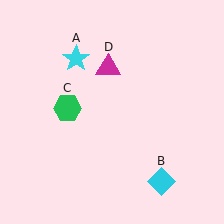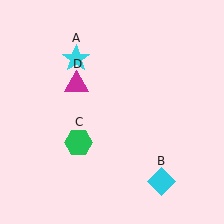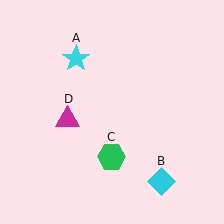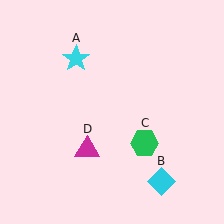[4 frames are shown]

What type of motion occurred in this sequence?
The green hexagon (object C), magenta triangle (object D) rotated counterclockwise around the center of the scene.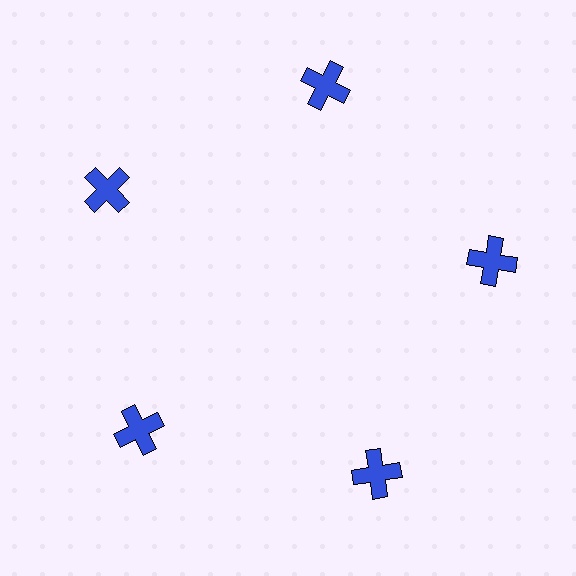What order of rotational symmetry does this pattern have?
This pattern has 5-fold rotational symmetry.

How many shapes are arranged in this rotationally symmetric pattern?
There are 5 shapes, arranged in 5 groups of 1.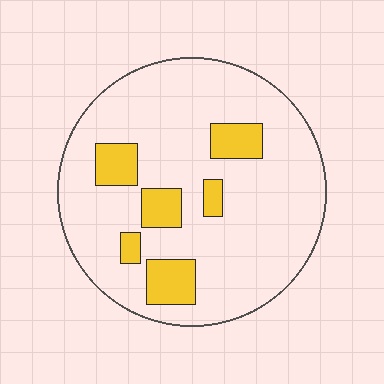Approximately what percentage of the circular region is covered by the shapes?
Approximately 15%.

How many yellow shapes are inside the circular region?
6.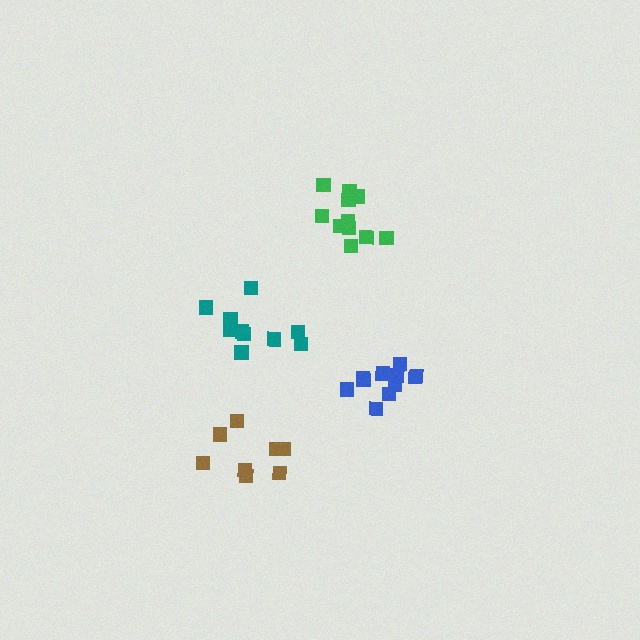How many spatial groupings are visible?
There are 4 spatial groupings.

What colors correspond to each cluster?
The clusters are colored: blue, green, brown, teal.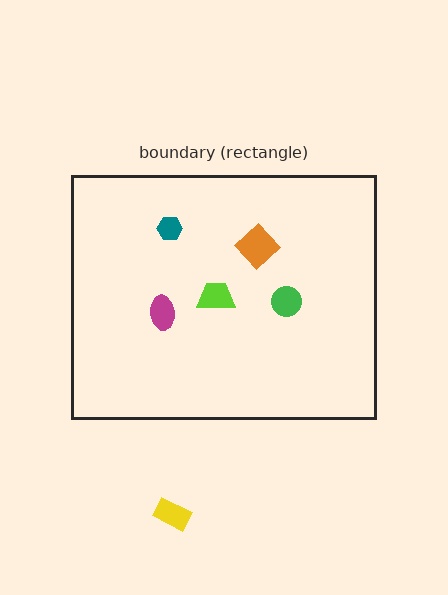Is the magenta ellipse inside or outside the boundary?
Inside.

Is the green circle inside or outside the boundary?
Inside.